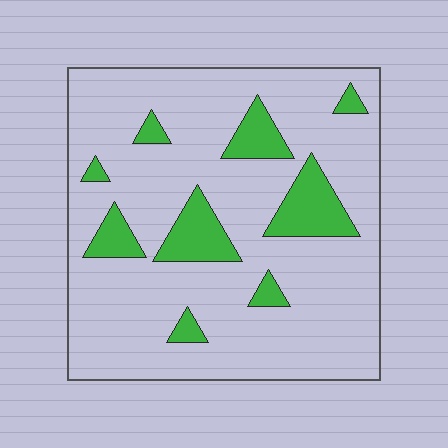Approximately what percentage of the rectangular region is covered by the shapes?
Approximately 15%.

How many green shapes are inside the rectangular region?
9.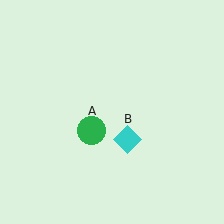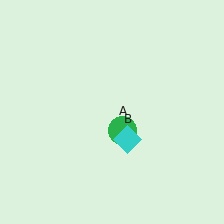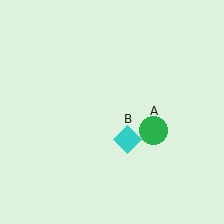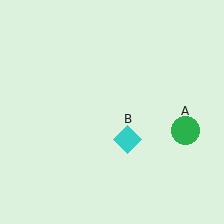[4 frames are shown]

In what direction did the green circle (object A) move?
The green circle (object A) moved right.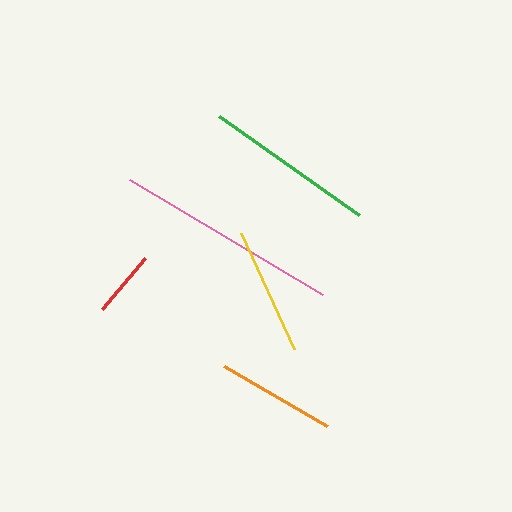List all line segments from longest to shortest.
From longest to shortest: pink, green, yellow, orange, red.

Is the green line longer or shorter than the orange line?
The green line is longer than the orange line.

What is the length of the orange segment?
The orange segment is approximately 119 pixels long.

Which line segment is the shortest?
The red line is the shortest at approximately 67 pixels.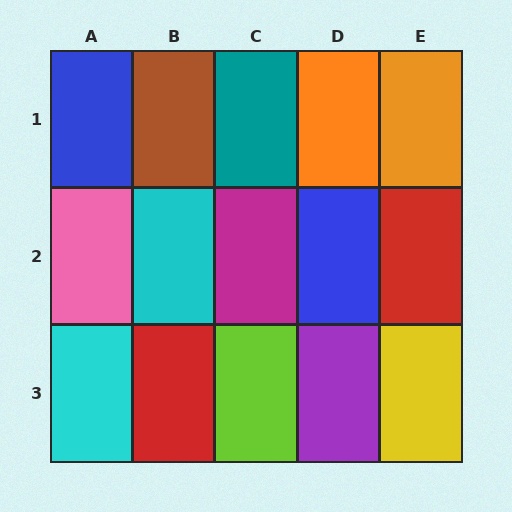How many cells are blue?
2 cells are blue.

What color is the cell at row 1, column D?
Orange.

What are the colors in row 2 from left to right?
Pink, cyan, magenta, blue, red.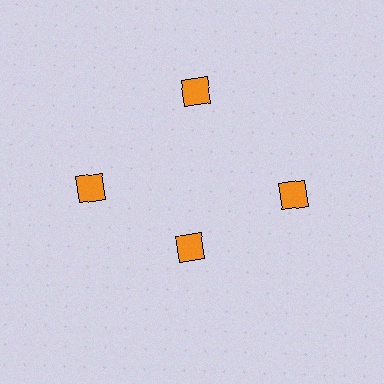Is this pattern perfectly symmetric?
No. The 4 orange diamonds are arranged in a ring, but one element near the 6 o'clock position is pulled inward toward the center, breaking the 4-fold rotational symmetry.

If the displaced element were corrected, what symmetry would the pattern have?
It would have 4-fold rotational symmetry — the pattern would map onto itself every 90 degrees.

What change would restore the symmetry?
The symmetry would be restored by moving it outward, back onto the ring so that all 4 diamonds sit at equal angles and equal distance from the center.